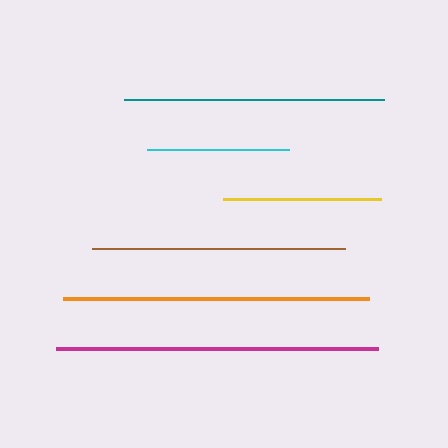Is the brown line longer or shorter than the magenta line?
The magenta line is longer than the brown line.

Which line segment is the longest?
The magenta line is the longest at approximately 322 pixels.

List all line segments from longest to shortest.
From longest to shortest: magenta, orange, teal, brown, yellow, cyan.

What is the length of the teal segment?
The teal segment is approximately 260 pixels long.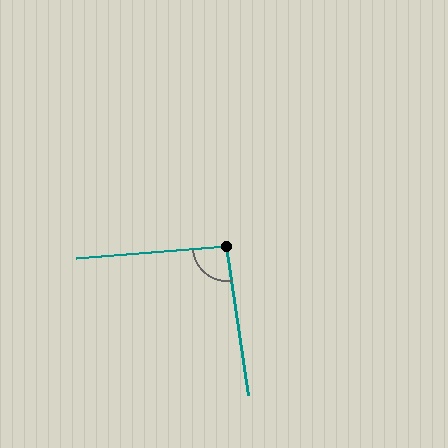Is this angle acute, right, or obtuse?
It is approximately a right angle.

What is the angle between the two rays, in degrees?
Approximately 94 degrees.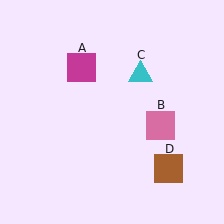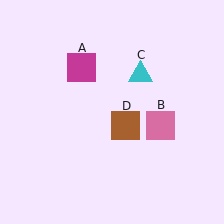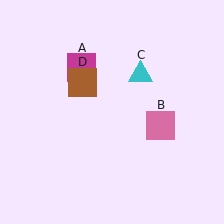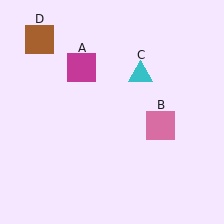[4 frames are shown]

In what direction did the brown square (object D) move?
The brown square (object D) moved up and to the left.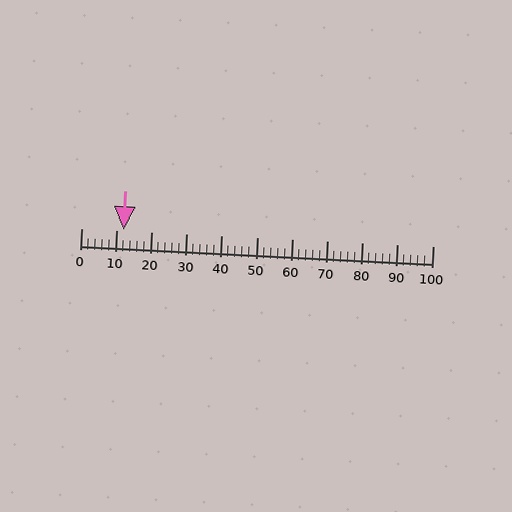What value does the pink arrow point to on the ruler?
The pink arrow points to approximately 12.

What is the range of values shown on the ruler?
The ruler shows values from 0 to 100.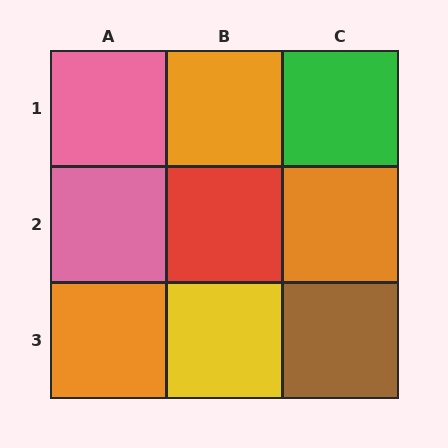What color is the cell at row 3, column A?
Orange.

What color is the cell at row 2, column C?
Orange.